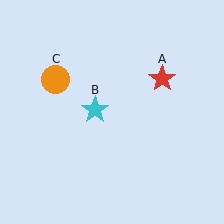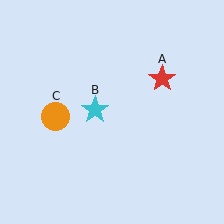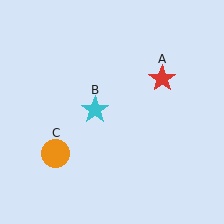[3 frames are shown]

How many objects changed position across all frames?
1 object changed position: orange circle (object C).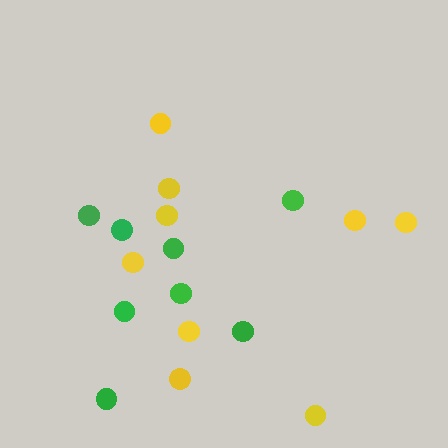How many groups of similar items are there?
There are 2 groups: one group of green circles (8) and one group of yellow circles (9).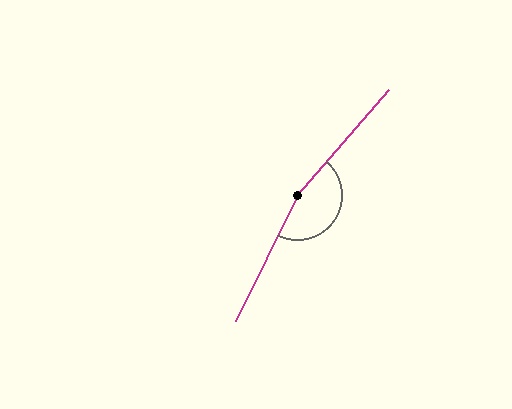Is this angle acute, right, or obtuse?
It is obtuse.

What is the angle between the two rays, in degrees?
Approximately 165 degrees.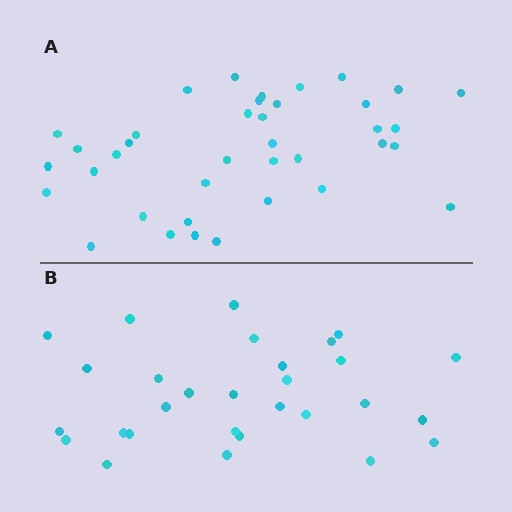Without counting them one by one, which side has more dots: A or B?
Region A (the top region) has more dots.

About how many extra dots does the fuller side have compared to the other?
Region A has roughly 8 or so more dots than region B.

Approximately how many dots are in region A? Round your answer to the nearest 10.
About 40 dots. (The exact count is 38, which rounds to 40.)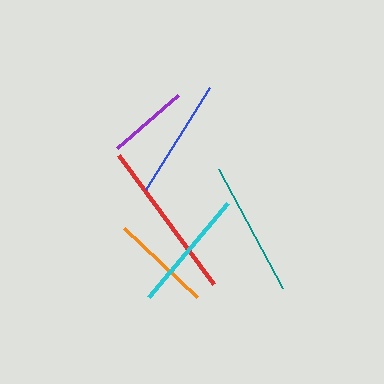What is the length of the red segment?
The red segment is approximately 160 pixels long.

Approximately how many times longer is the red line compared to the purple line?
The red line is approximately 2.0 times the length of the purple line.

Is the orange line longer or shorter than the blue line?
The blue line is longer than the orange line.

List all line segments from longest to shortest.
From longest to shortest: red, teal, cyan, blue, orange, purple.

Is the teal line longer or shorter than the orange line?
The teal line is longer than the orange line.